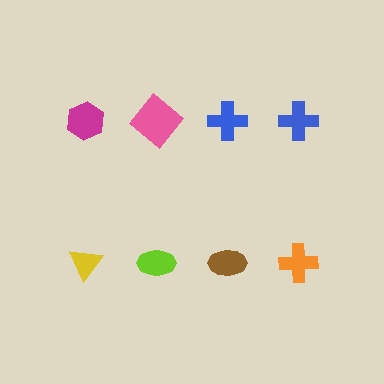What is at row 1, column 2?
A pink diamond.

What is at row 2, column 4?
An orange cross.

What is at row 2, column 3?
A brown ellipse.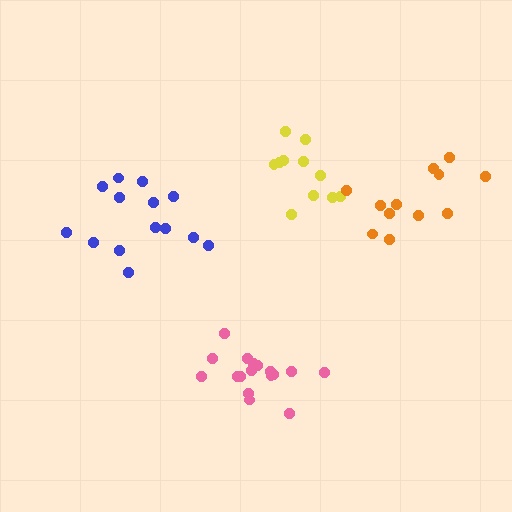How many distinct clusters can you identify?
There are 4 distinct clusters.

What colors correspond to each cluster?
The clusters are colored: yellow, blue, orange, pink.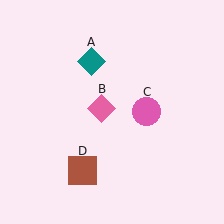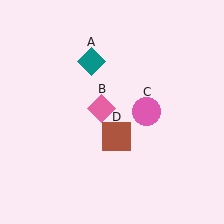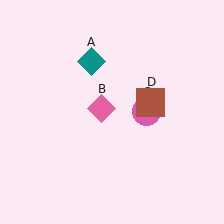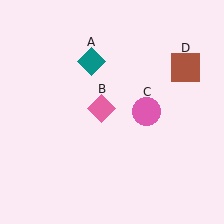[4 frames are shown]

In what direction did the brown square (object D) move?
The brown square (object D) moved up and to the right.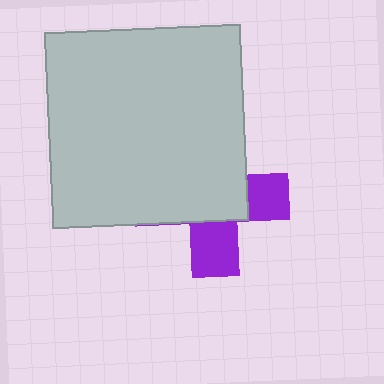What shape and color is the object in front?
The object in front is a light gray square.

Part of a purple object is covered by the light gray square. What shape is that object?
It is a cross.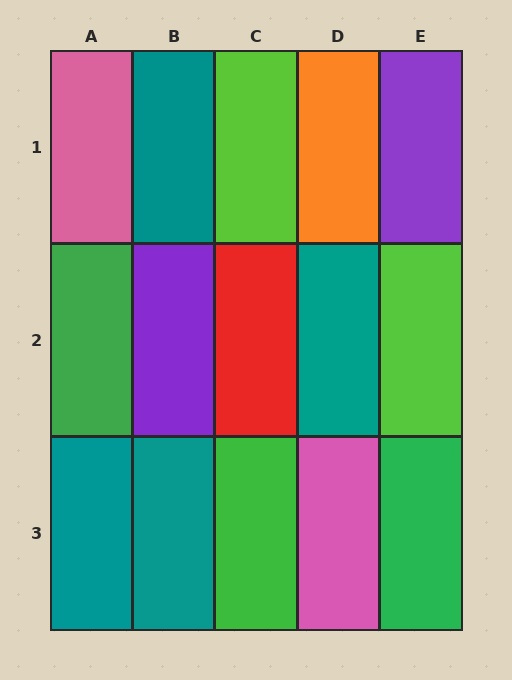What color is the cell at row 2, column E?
Lime.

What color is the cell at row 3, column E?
Green.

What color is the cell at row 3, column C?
Green.